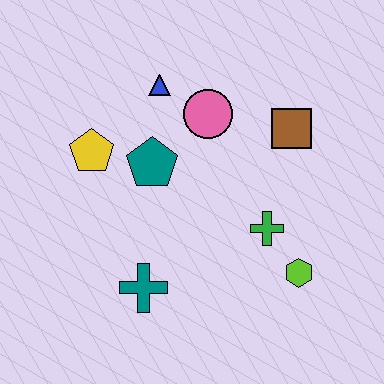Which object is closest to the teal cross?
The teal pentagon is closest to the teal cross.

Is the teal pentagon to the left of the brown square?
Yes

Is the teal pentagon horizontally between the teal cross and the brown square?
Yes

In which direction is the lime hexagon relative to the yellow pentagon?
The lime hexagon is to the right of the yellow pentagon.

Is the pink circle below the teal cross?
No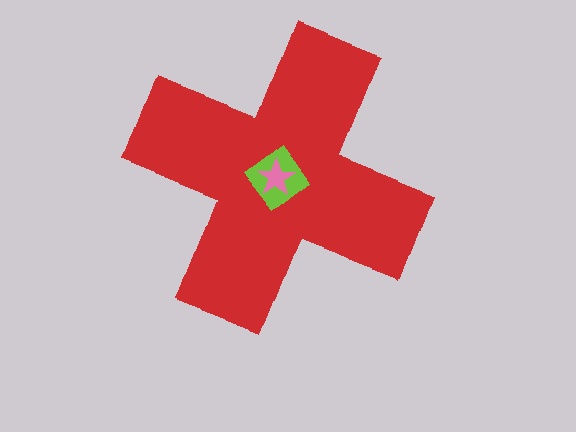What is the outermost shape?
The red cross.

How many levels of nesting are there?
3.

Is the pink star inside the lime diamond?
Yes.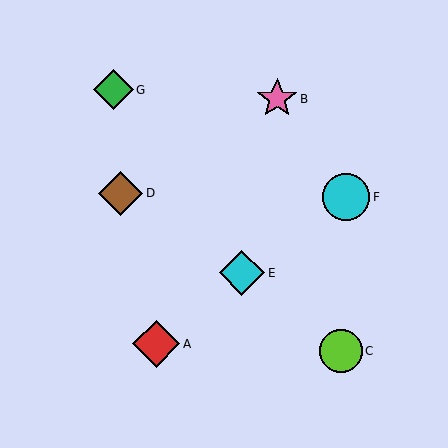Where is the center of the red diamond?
The center of the red diamond is at (156, 344).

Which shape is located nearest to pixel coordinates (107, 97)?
The green diamond (labeled G) at (113, 90) is nearest to that location.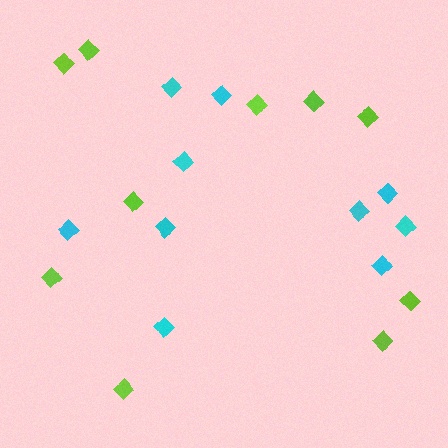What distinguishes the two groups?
There are 2 groups: one group of lime diamonds (10) and one group of cyan diamonds (10).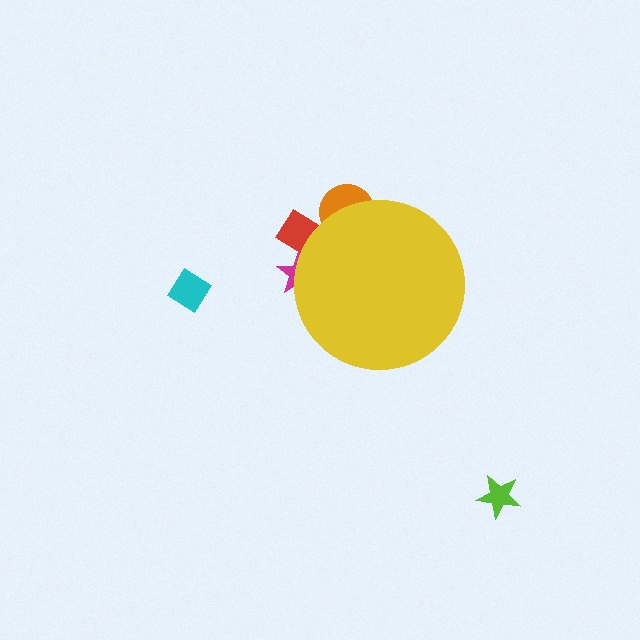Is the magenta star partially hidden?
Yes, the magenta star is partially hidden behind the yellow circle.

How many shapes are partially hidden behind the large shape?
3 shapes are partially hidden.